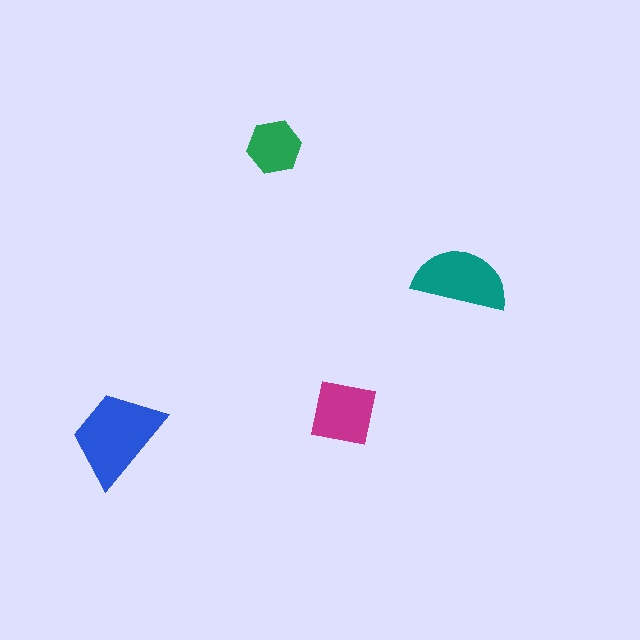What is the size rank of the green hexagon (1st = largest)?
4th.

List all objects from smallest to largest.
The green hexagon, the magenta square, the teal semicircle, the blue trapezoid.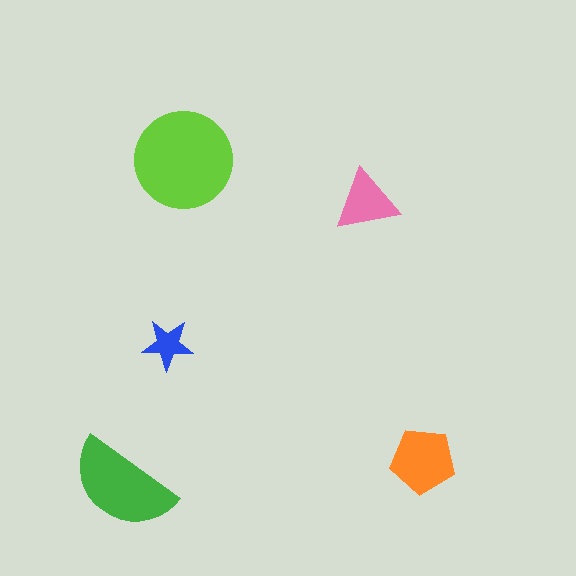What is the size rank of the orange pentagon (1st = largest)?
3rd.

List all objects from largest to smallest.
The lime circle, the green semicircle, the orange pentagon, the pink triangle, the blue star.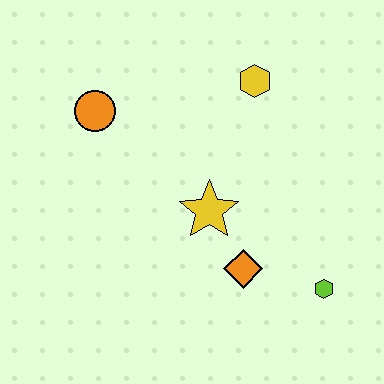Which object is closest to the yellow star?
The orange diamond is closest to the yellow star.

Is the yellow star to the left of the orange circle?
No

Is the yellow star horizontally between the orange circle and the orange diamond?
Yes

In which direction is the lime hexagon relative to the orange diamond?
The lime hexagon is to the right of the orange diamond.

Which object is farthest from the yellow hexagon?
The lime hexagon is farthest from the yellow hexagon.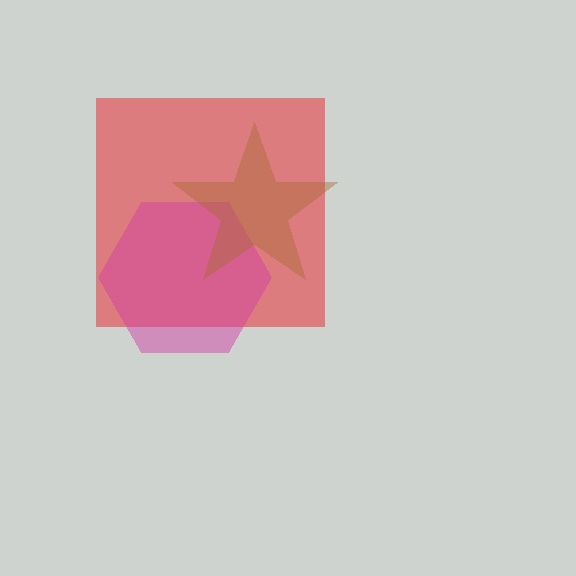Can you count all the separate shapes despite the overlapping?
Yes, there are 3 separate shapes.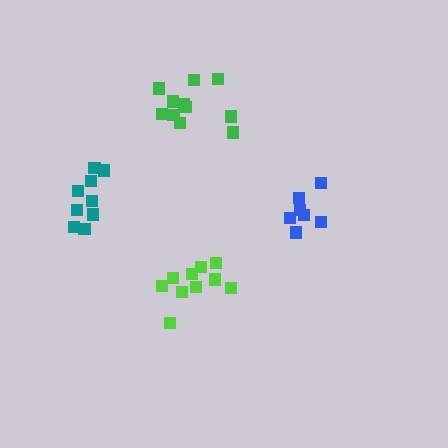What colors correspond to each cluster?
The clusters are colored: lime, teal, blue, green.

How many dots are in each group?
Group 1: 10 dots, Group 2: 9 dots, Group 3: 7 dots, Group 4: 11 dots (37 total).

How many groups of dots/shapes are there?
There are 4 groups.